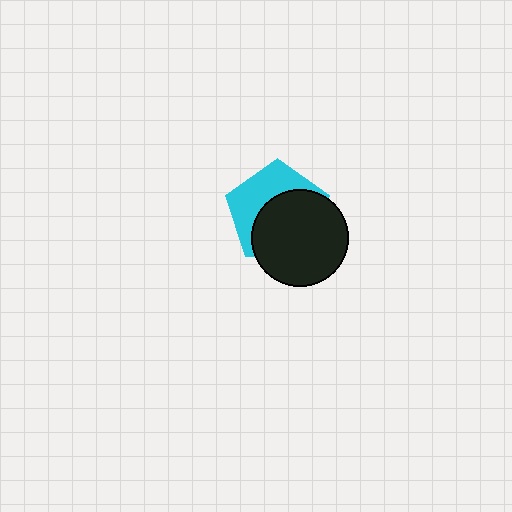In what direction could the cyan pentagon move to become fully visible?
The cyan pentagon could move toward the upper-left. That would shift it out from behind the black circle entirely.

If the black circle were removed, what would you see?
You would see the complete cyan pentagon.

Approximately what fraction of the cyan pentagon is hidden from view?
Roughly 57% of the cyan pentagon is hidden behind the black circle.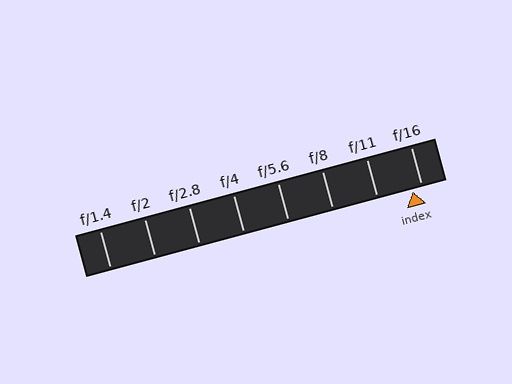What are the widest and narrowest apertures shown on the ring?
The widest aperture shown is f/1.4 and the narrowest is f/16.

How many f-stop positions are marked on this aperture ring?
There are 8 f-stop positions marked.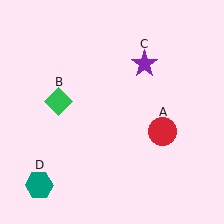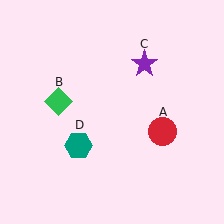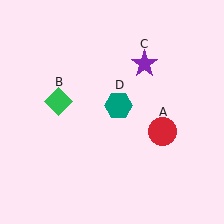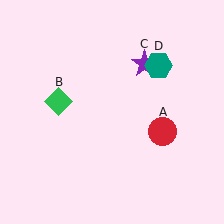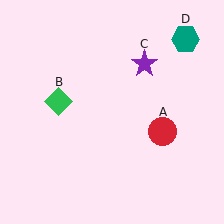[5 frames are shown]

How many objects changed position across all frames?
1 object changed position: teal hexagon (object D).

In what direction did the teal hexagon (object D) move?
The teal hexagon (object D) moved up and to the right.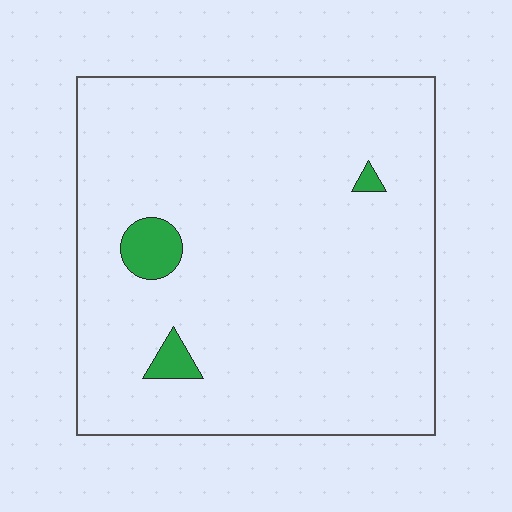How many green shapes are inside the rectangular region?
3.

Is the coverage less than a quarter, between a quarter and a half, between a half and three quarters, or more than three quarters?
Less than a quarter.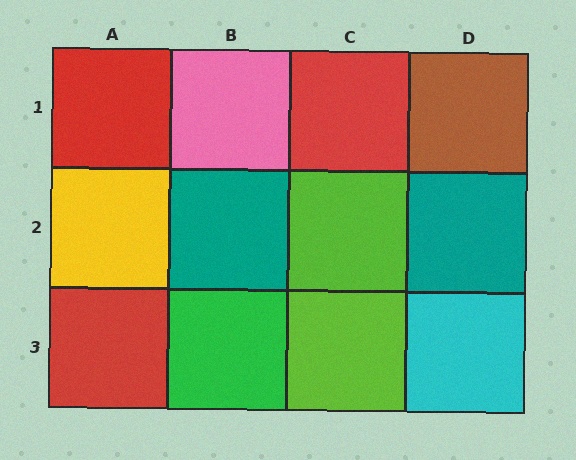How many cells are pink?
1 cell is pink.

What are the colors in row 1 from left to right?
Red, pink, red, brown.